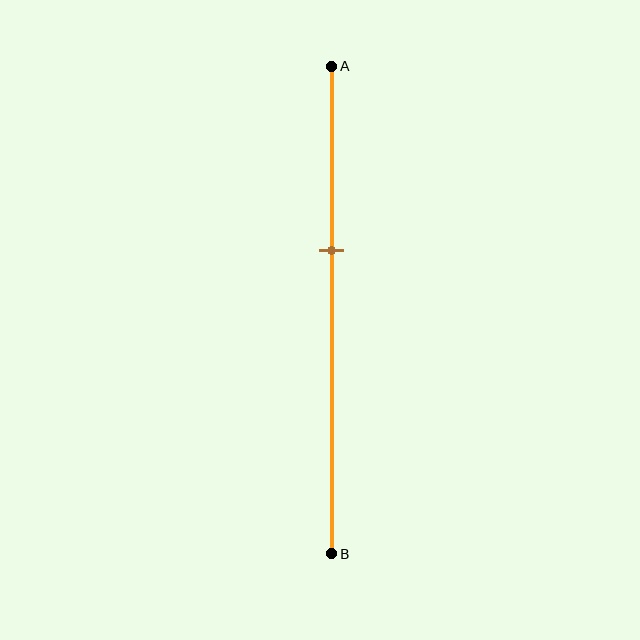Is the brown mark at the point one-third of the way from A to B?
No, the mark is at about 40% from A, not at the 33% one-third point.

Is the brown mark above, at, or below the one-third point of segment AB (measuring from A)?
The brown mark is below the one-third point of segment AB.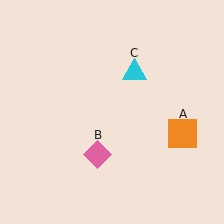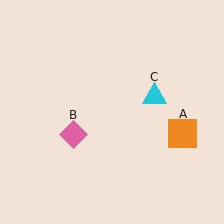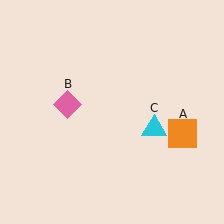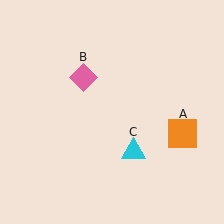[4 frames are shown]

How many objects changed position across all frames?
2 objects changed position: pink diamond (object B), cyan triangle (object C).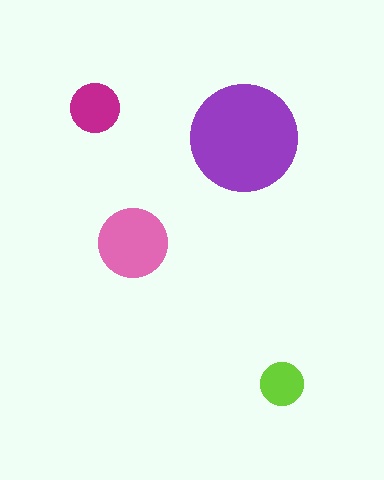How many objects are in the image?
There are 4 objects in the image.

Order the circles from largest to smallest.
the purple one, the pink one, the magenta one, the lime one.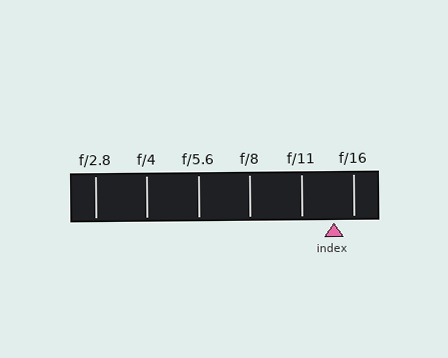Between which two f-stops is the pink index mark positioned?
The index mark is between f/11 and f/16.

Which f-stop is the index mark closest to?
The index mark is closest to f/16.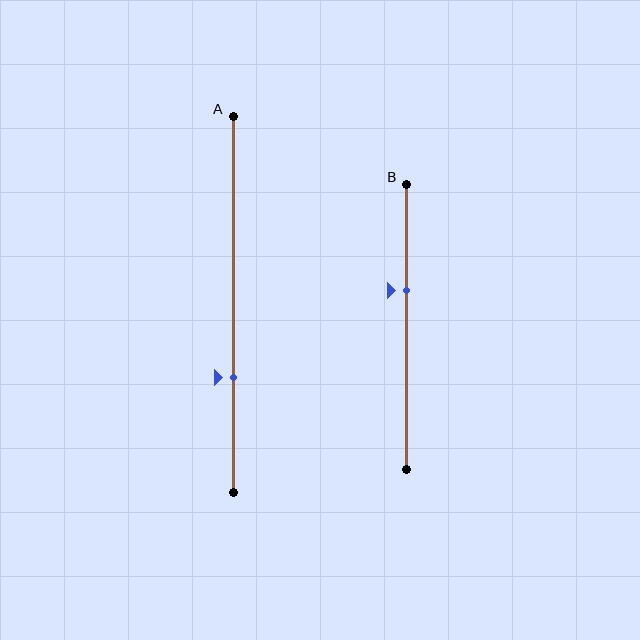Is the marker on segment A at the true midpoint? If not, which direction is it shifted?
No, the marker on segment A is shifted downward by about 20% of the segment length.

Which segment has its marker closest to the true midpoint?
Segment B has its marker closest to the true midpoint.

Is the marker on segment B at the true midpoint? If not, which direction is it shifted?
No, the marker on segment B is shifted upward by about 13% of the segment length.